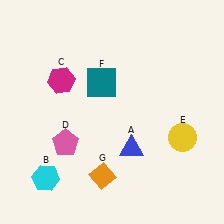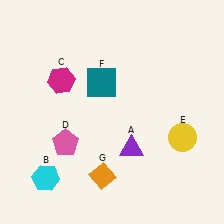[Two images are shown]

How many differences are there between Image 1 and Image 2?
There is 1 difference between the two images.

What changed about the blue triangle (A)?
In Image 1, A is blue. In Image 2, it changed to purple.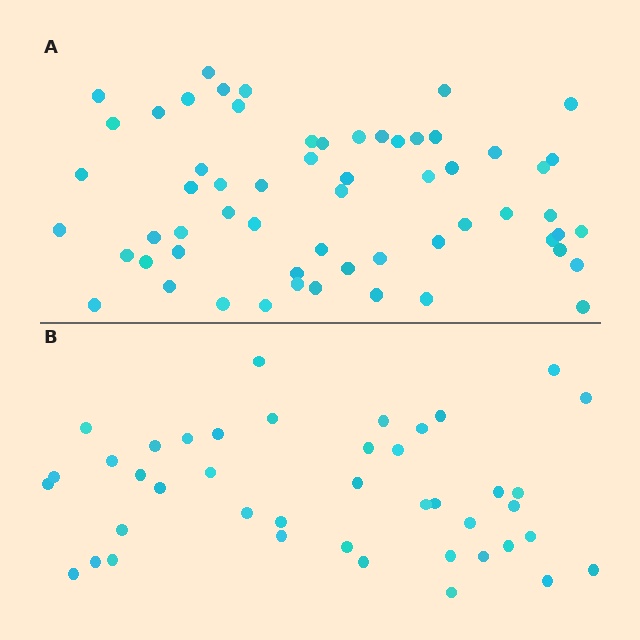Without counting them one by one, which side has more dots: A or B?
Region A (the top region) has more dots.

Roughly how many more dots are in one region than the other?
Region A has approximately 20 more dots than region B.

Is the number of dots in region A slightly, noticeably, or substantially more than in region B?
Region A has noticeably more, but not dramatically so. The ratio is roughly 1.4 to 1.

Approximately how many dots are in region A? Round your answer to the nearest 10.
About 60 dots.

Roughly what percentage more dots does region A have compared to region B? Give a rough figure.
About 45% more.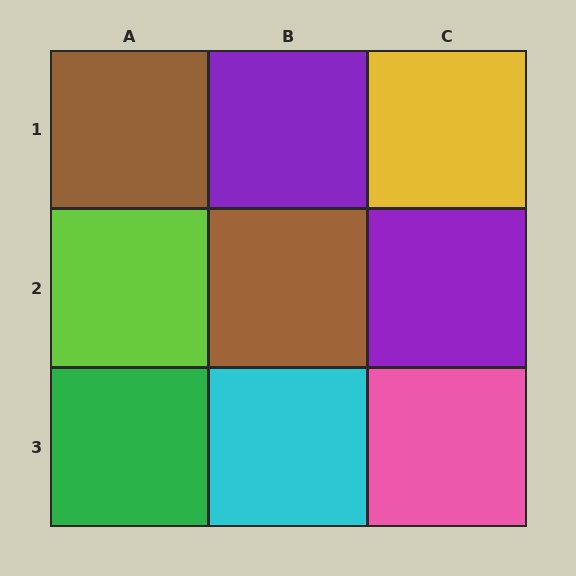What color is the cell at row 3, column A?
Green.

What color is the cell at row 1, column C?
Yellow.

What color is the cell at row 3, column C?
Pink.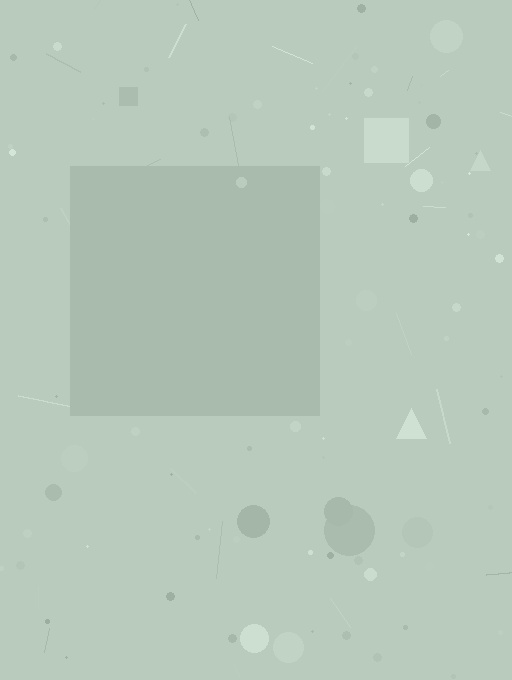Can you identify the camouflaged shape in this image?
The camouflaged shape is a square.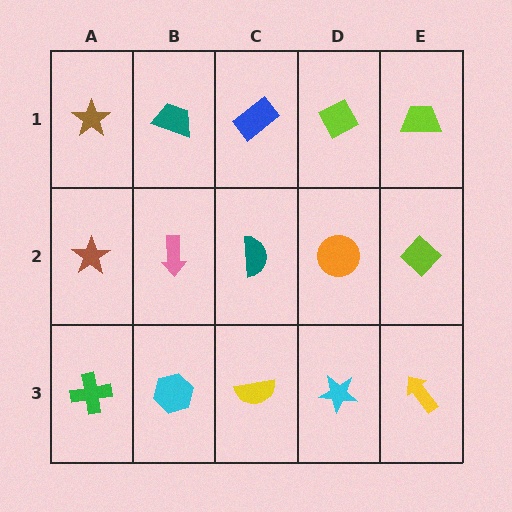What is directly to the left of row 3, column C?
A cyan hexagon.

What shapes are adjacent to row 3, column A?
A brown star (row 2, column A), a cyan hexagon (row 3, column B).